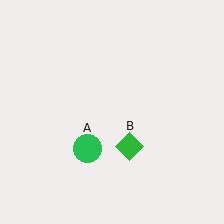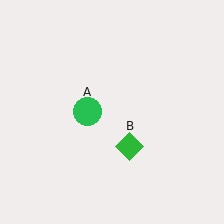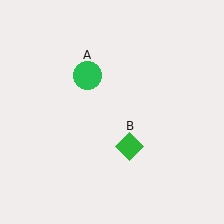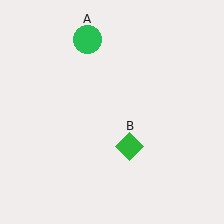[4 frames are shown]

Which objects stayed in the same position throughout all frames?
Green diamond (object B) remained stationary.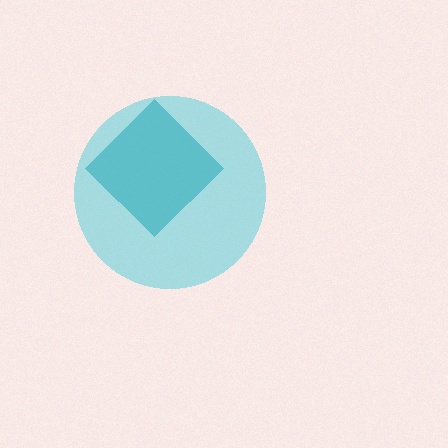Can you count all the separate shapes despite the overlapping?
Yes, there are 2 separate shapes.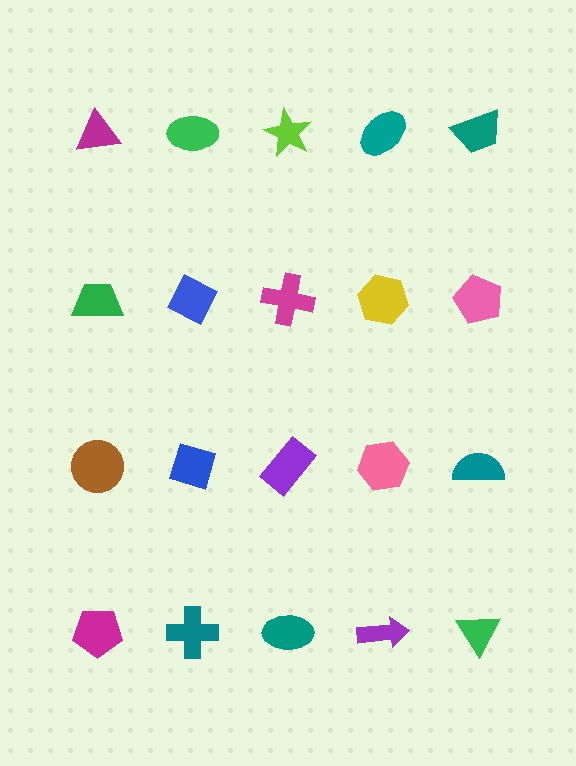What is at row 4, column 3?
A teal ellipse.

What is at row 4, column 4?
A purple arrow.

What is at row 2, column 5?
A pink pentagon.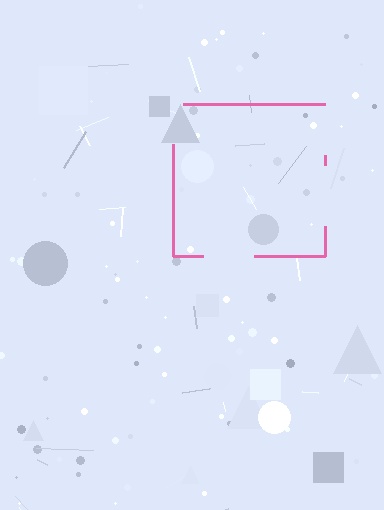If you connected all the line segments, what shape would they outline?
They would outline a square.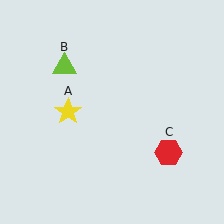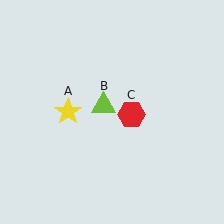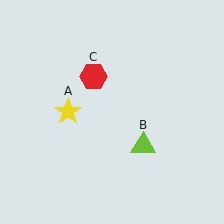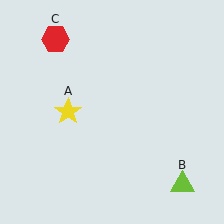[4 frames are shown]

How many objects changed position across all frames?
2 objects changed position: lime triangle (object B), red hexagon (object C).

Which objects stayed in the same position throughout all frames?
Yellow star (object A) remained stationary.